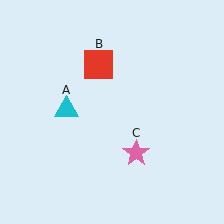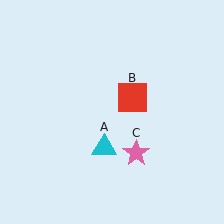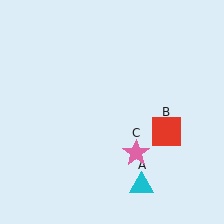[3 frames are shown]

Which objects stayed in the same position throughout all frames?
Pink star (object C) remained stationary.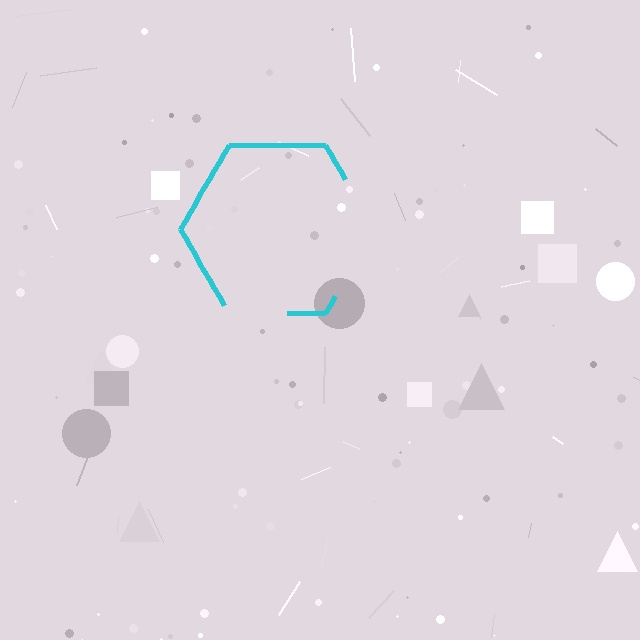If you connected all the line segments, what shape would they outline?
They would outline a hexagon.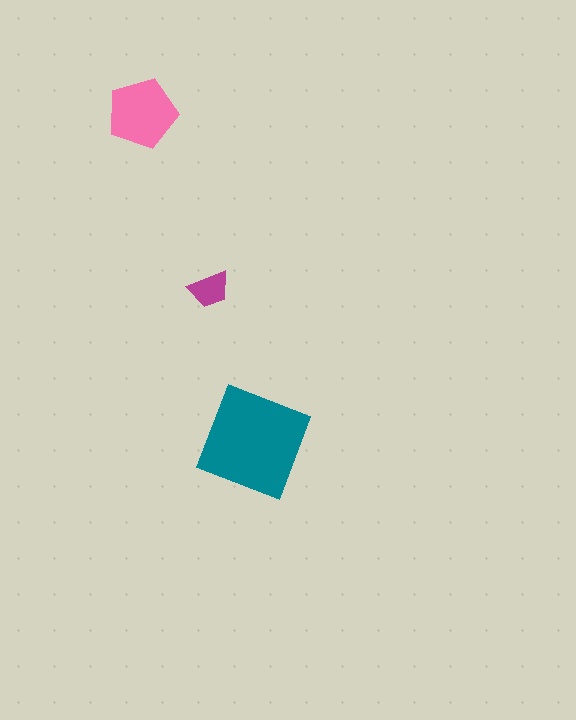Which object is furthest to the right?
The teal diamond is rightmost.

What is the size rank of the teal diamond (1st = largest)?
1st.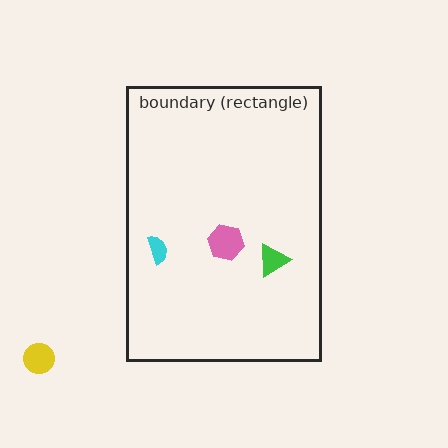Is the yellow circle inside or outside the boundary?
Outside.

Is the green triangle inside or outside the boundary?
Inside.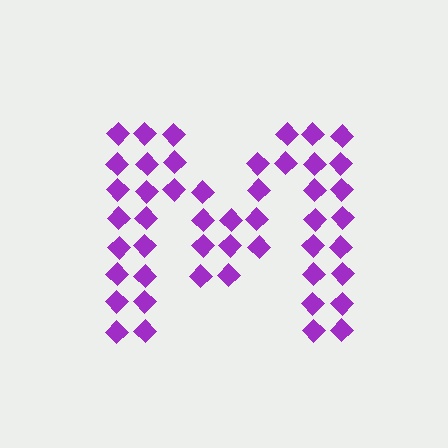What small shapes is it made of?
It is made of small diamonds.